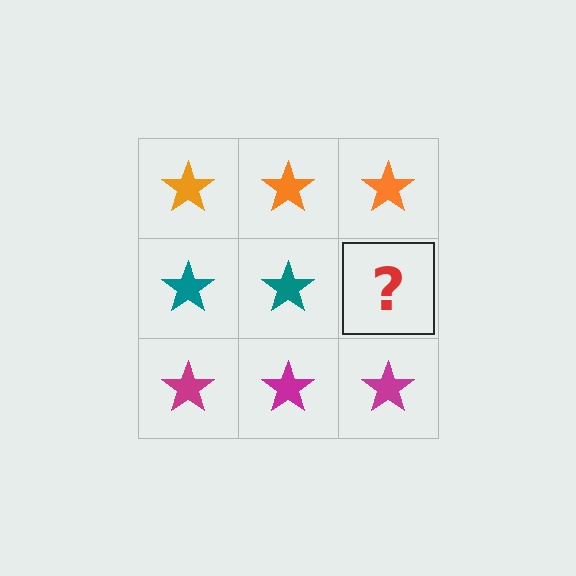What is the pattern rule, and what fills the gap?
The rule is that each row has a consistent color. The gap should be filled with a teal star.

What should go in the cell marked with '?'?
The missing cell should contain a teal star.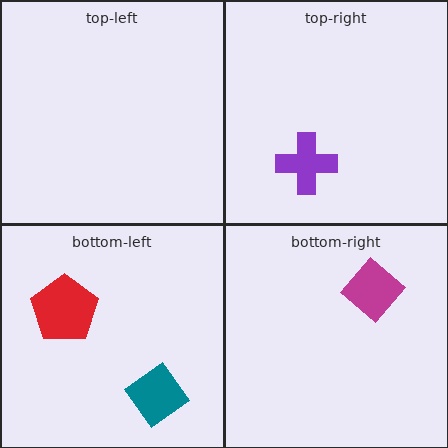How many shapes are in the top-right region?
1.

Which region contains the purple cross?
The top-right region.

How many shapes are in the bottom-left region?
2.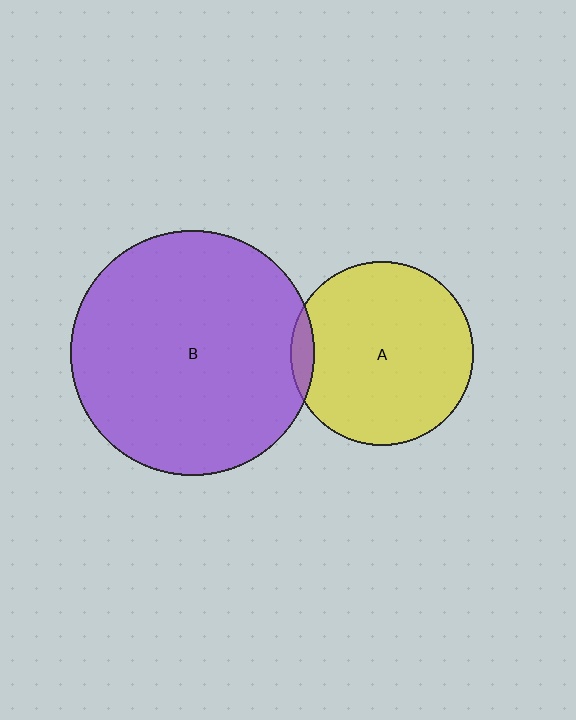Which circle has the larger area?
Circle B (purple).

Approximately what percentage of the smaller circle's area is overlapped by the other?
Approximately 5%.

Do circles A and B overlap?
Yes.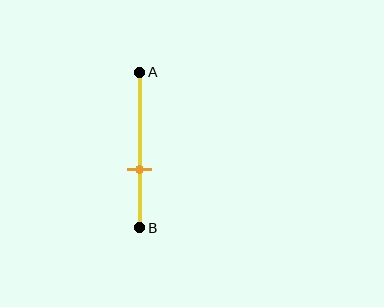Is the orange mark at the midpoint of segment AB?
No, the mark is at about 60% from A, not at the 50% midpoint.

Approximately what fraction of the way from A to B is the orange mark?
The orange mark is approximately 60% of the way from A to B.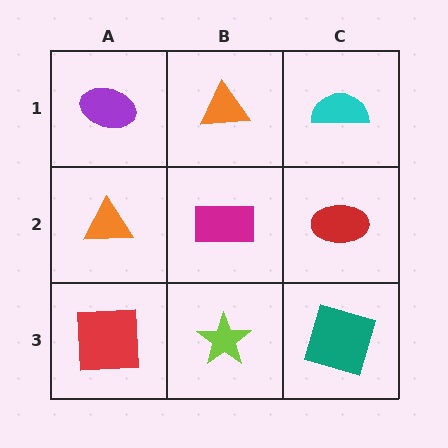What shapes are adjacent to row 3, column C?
A red ellipse (row 2, column C), a lime star (row 3, column B).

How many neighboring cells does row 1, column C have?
2.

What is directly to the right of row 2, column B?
A red ellipse.